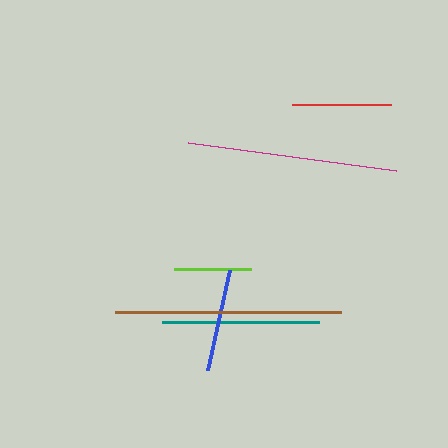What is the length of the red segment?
The red segment is approximately 99 pixels long.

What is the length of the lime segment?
The lime segment is approximately 77 pixels long.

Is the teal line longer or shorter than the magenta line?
The magenta line is longer than the teal line.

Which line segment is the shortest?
The lime line is the shortest at approximately 77 pixels.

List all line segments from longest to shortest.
From longest to shortest: brown, magenta, teal, blue, red, lime.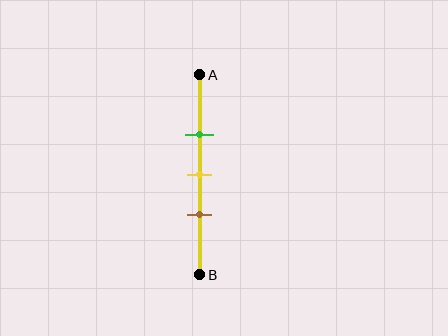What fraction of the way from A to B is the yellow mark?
The yellow mark is approximately 50% (0.5) of the way from A to B.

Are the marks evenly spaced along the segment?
Yes, the marks are approximately evenly spaced.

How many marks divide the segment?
There are 3 marks dividing the segment.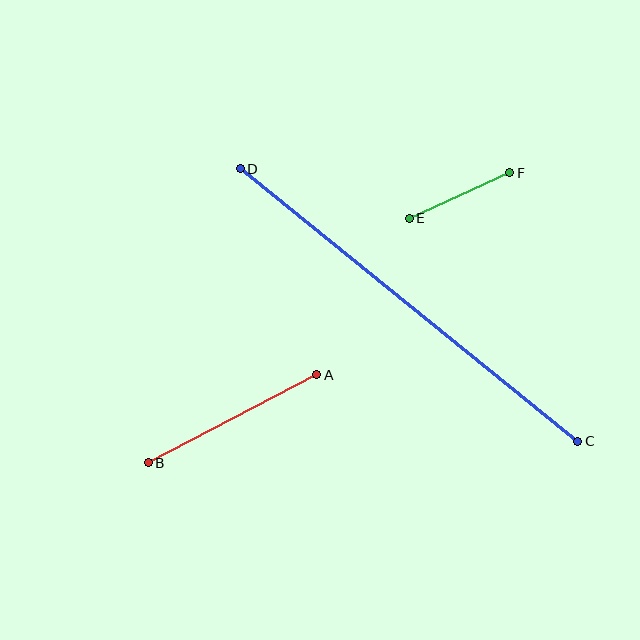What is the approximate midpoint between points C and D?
The midpoint is at approximately (409, 305) pixels.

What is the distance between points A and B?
The distance is approximately 190 pixels.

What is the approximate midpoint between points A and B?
The midpoint is at approximately (233, 419) pixels.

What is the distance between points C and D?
The distance is approximately 434 pixels.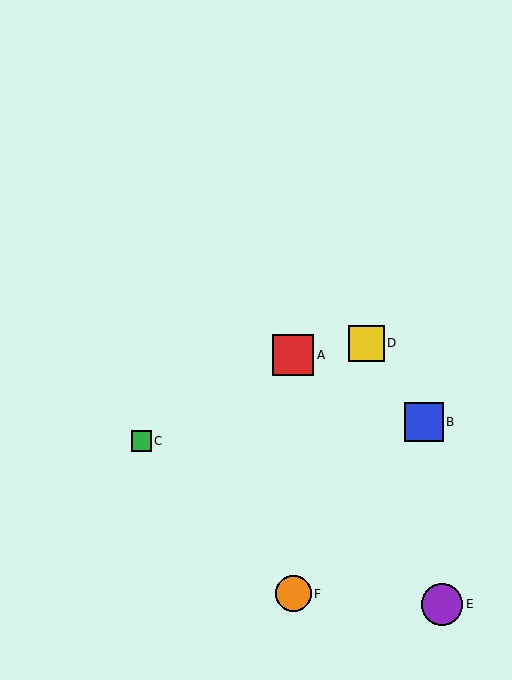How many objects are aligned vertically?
2 objects (A, F) are aligned vertically.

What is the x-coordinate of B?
Object B is at x≈424.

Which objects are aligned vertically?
Objects A, F are aligned vertically.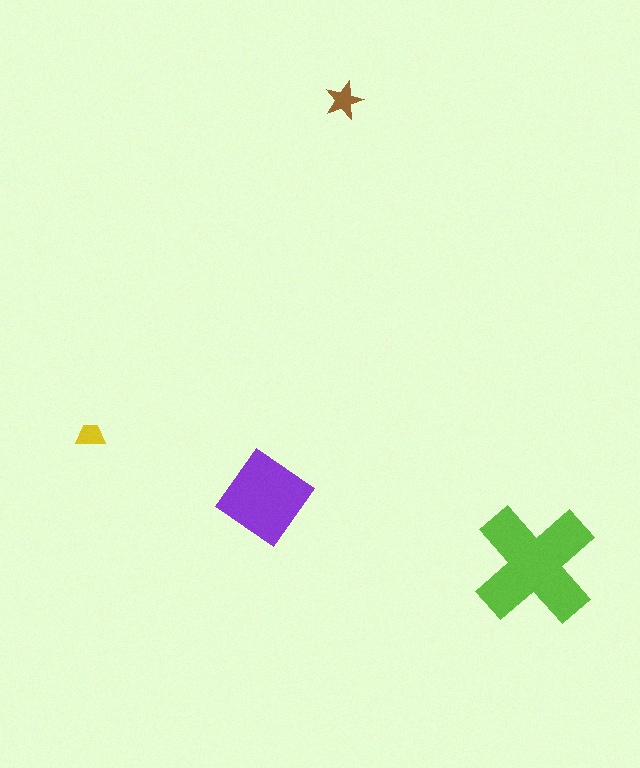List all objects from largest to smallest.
The lime cross, the purple diamond, the brown star, the yellow trapezoid.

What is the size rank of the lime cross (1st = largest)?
1st.